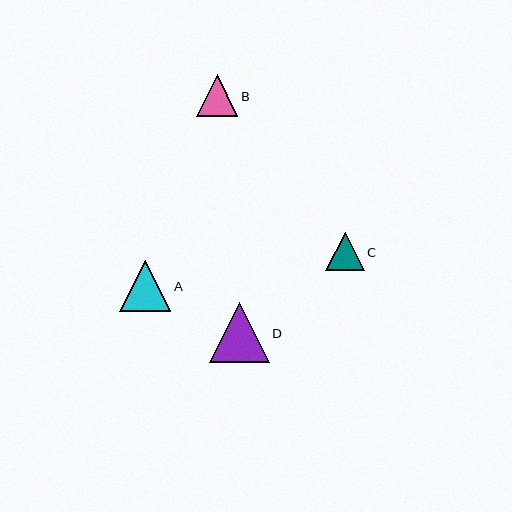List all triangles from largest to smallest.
From largest to smallest: D, A, B, C.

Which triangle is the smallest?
Triangle C is the smallest with a size of approximately 38 pixels.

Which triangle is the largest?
Triangle D is the largest with a size of approximately 60 pixels.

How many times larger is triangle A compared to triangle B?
Triangle A is approximately 1.2 times the size of triangle B.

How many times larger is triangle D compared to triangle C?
Triangle D is approximately 1.6 times the size of triangle C.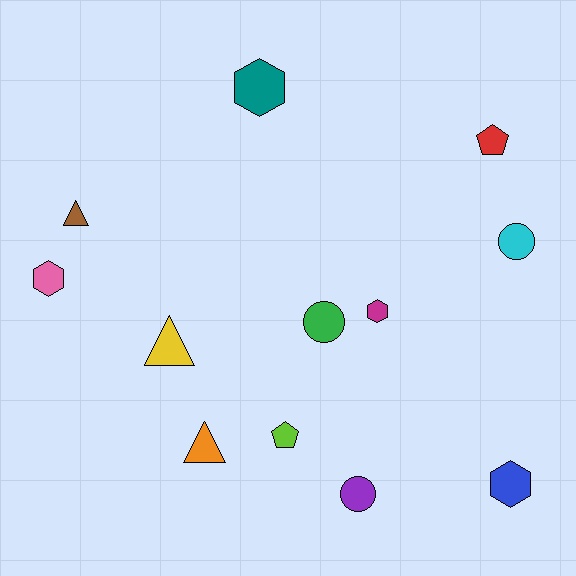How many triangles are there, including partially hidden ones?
There are 3 triangles.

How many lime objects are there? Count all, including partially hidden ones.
There is 1 lime object.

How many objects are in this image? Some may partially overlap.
There are 12 objects.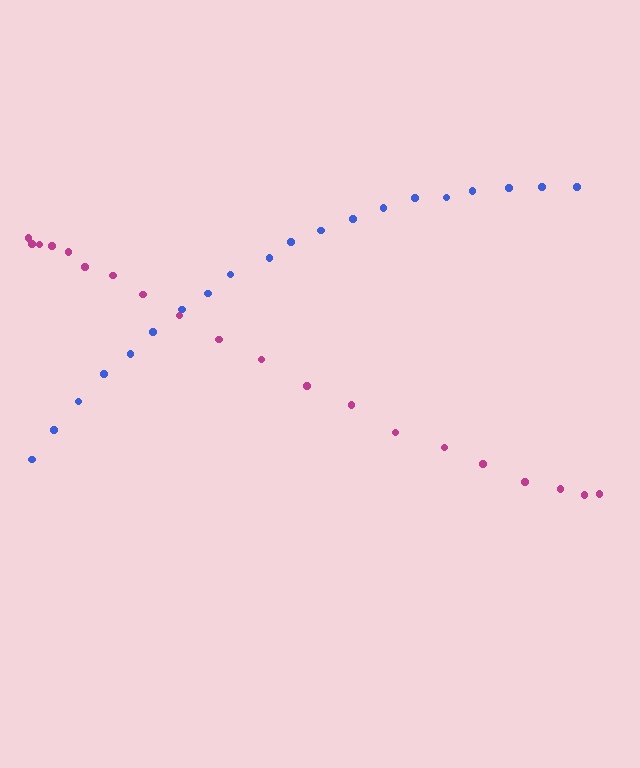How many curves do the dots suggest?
There are 2 distinct paths.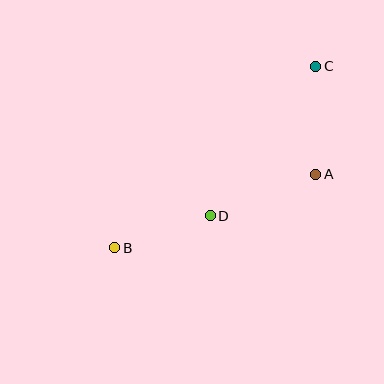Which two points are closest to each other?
Points B and D are closest to each other.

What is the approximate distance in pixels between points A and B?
The distance between A and B is approximately 214 pixels.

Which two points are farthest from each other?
Points B and C are farthest from each other.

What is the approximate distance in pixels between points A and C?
The distance between A and C is approximately 108 pixels.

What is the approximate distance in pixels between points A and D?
The distance between A and D is approximately 113 pixels.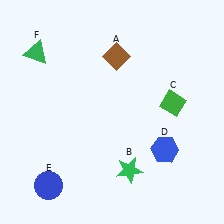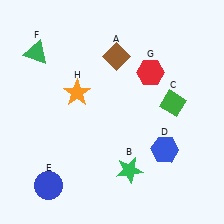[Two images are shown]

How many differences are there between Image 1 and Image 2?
There are 2 differences between the two images.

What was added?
A red hexagon (G), an orange star (H) were added in Image 2.